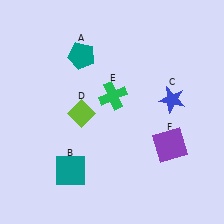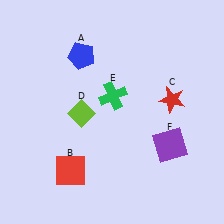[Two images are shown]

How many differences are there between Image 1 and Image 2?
There are 3 differences between the two images.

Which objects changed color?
A changed from teal to blue. B changed from teal to red. C changed from blue to red.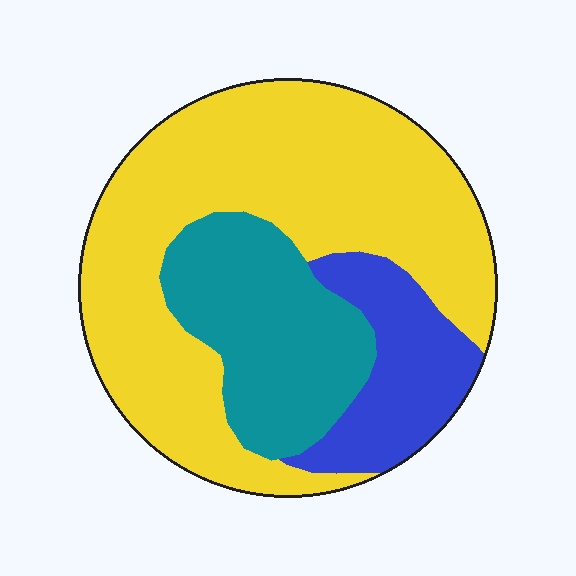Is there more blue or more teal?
Teal.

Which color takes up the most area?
Yellow, at roughly 60%.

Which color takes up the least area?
Blue, at roughly 15%.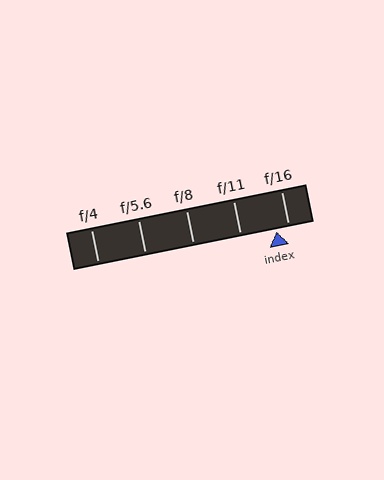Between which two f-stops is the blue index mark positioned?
The index mark is between f/11 and f/16.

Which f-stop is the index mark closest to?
The index mark is closest to f/16.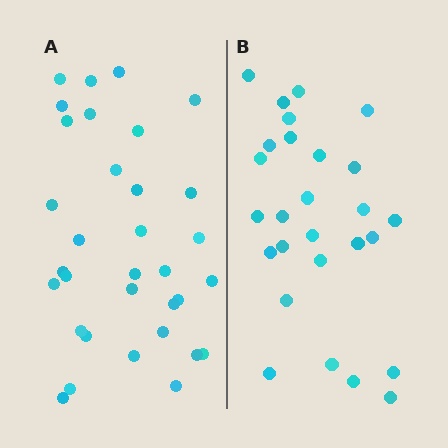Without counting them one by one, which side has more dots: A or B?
Region A (the left region) has more dots.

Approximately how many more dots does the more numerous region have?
Region A has about 6 more dots than region B.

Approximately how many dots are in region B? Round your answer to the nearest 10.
About 30 dots. (The exact count is 27, which rounds to 30.)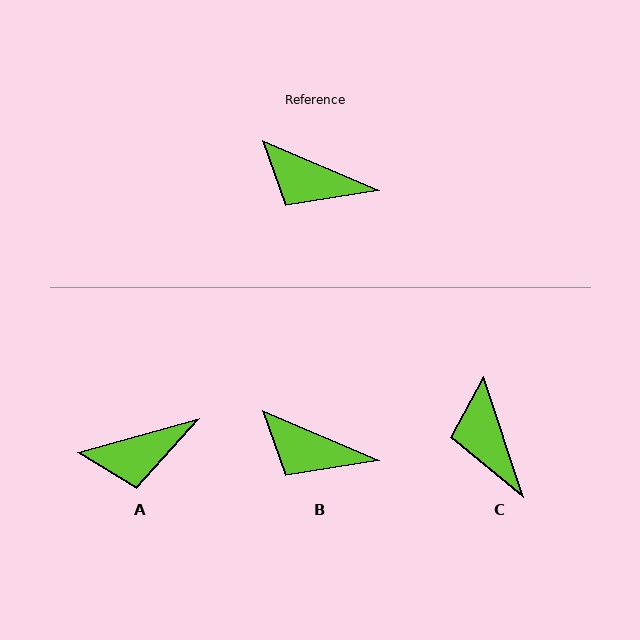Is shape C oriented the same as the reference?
No, it is off by about 48 degrees.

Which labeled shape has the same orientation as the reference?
B.